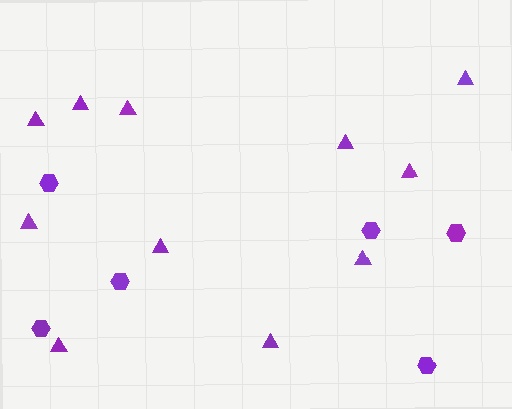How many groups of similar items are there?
There are 2 groups: one group of triangles (11) and one group of hexagons (6).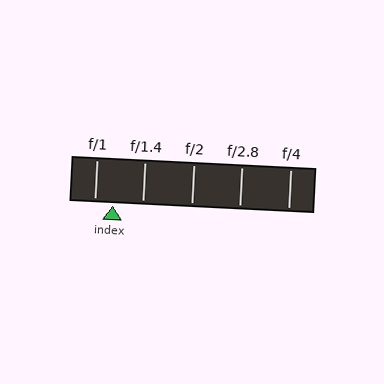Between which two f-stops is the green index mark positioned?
The index mark is between f/1 and f/1.4.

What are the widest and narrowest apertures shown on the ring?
The widest aperture shown is f/1 and the narrowest is f/4.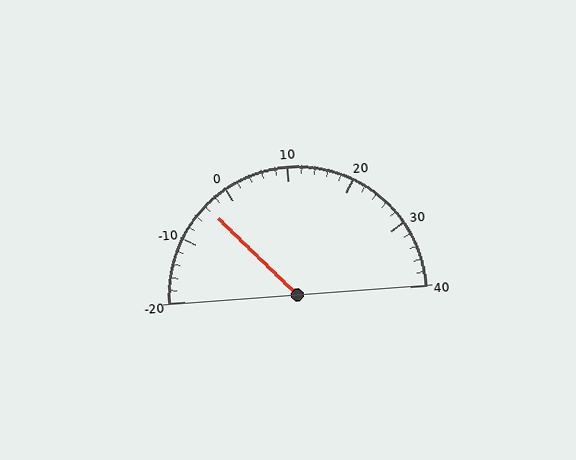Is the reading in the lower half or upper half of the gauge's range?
The reading is in the lower half of the range (-20 to 40).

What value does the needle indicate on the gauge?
The needle indicates approximately -4.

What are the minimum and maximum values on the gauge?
The gauge ranges from -20 to 40.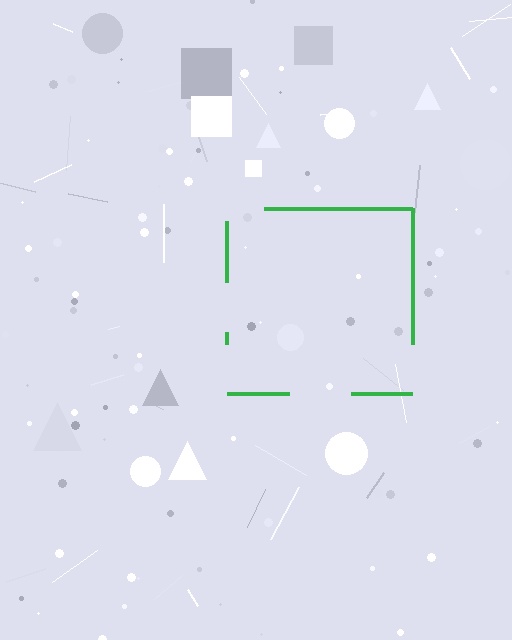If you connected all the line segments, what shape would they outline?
They would outline a square.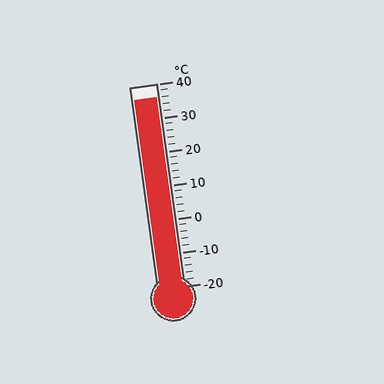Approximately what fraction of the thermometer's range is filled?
The thermometer is filled to approximately 95% of its range.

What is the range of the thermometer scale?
The thermometer scale ranges from -20°C to 40°C.